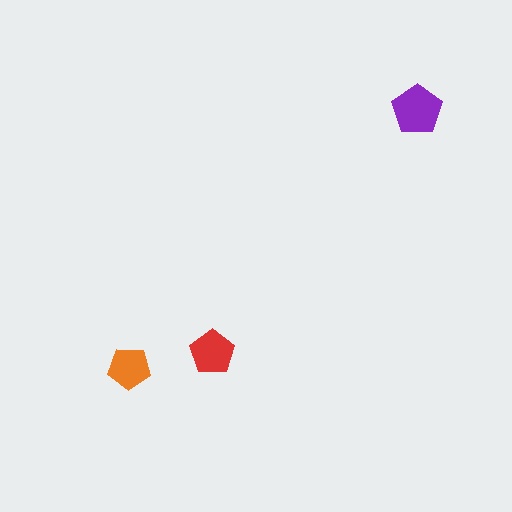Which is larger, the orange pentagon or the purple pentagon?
The purple one.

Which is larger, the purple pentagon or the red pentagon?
The purple one.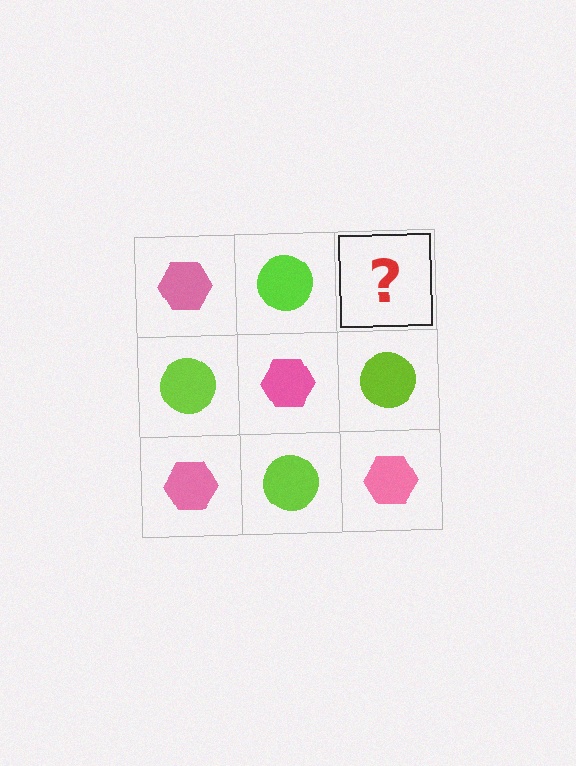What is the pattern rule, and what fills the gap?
The rule is that it alternates pink hexagon and lime circle in a checkerboard pattern. The gap should be filled with a pink hexagon.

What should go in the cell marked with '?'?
The missing cell should contain a pink hexagon.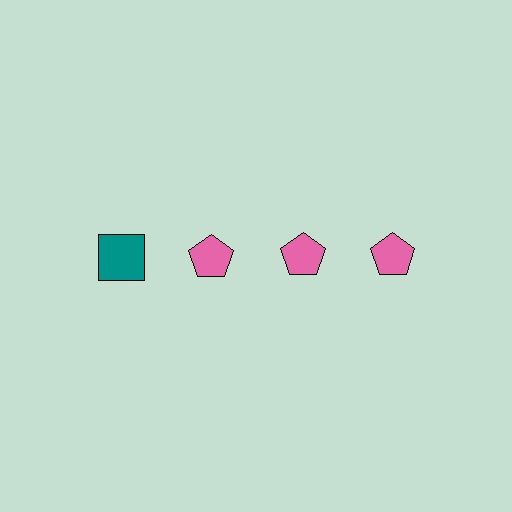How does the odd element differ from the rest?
It differs in both color (teal instead of pink) and shape (square instead of pentagon).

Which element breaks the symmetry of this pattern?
The teal square in the top row, leftmost column breaks the symmetry. All other shapes are pink pentagons.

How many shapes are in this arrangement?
There are 4 shapes arranged in a grid pattern.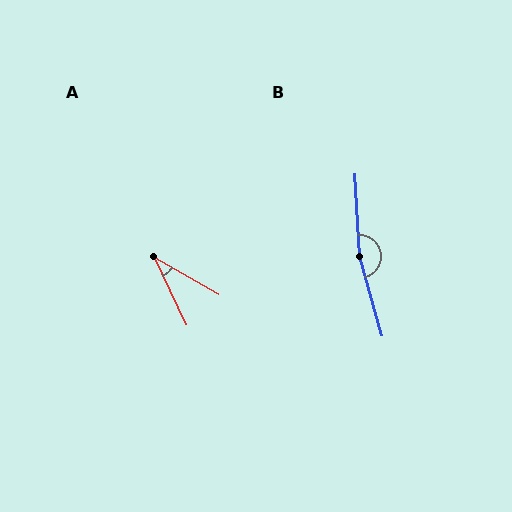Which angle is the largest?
B, at approximately 168 degrees.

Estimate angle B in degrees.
Approximately 168 degrees.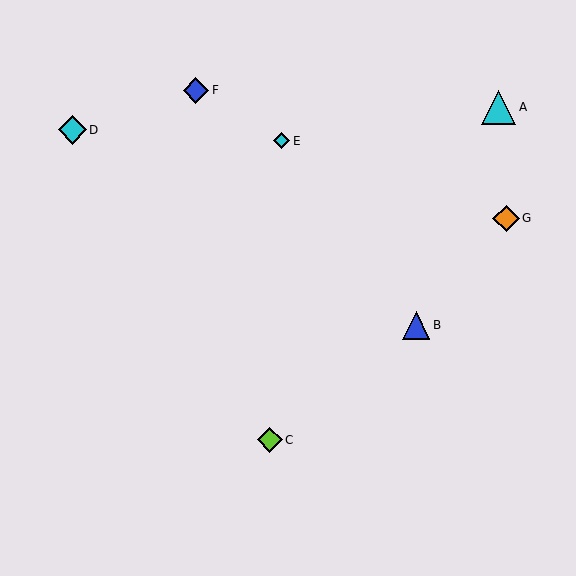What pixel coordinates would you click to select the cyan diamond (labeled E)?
Click at (282, 141) to select the cyan diamond E.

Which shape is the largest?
The cyan triangle (labeled A) is the largest.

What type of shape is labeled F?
Shape F is a blue diamond.